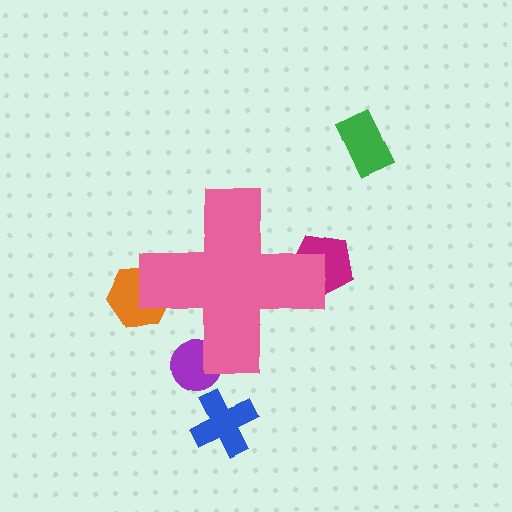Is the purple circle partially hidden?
Yes, the purple circle is partially hidden behind the pink cross.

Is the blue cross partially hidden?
No, the blue cross is fully visible.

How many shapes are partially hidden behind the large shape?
3 shapes are partially hidden.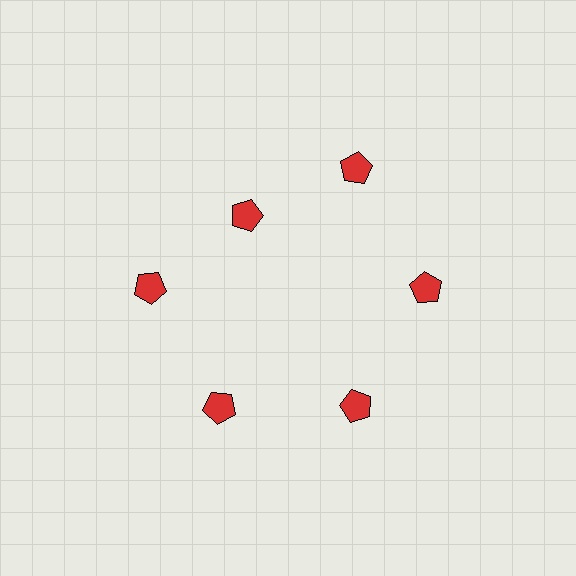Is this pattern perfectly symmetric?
No. The 6 red pentagons are arranged in a ring, but one element near the 11 o'clock position is pulled inward toward the center, breaking the 6-fold rotational symmetry.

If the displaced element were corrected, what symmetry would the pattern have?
It would have 6-fold rotational symmetry — the pattern would map onto itself every 60 degrees.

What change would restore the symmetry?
The symmetry would be restored by moving it outward, back onto the ring so that all 6 pentagons sit at equal angles and equal distance from the center.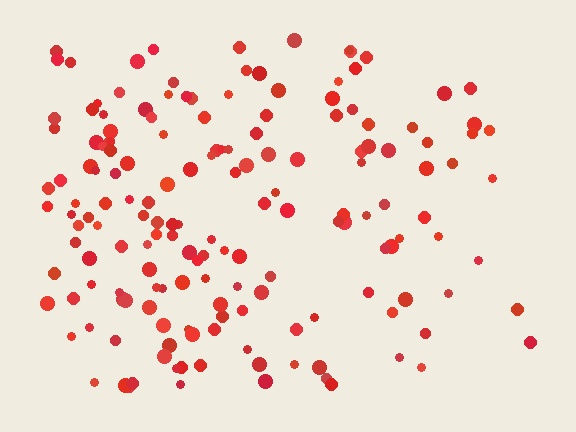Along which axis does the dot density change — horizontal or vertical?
Horizontal.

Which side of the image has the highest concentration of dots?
The left.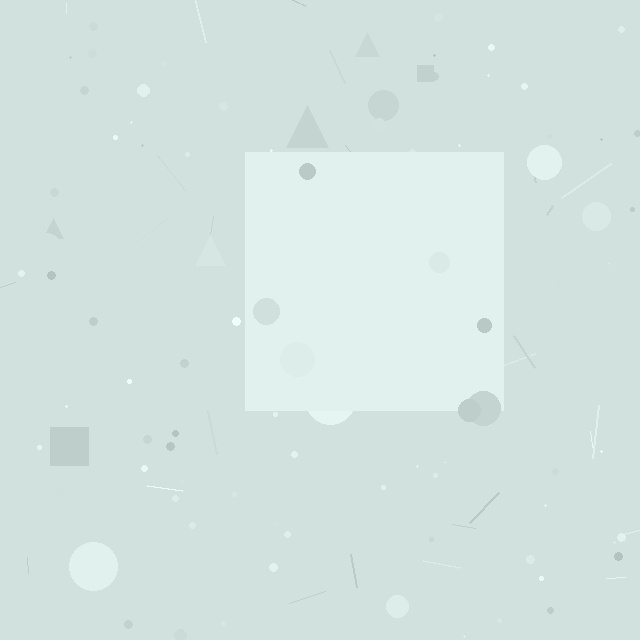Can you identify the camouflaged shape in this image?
The camouflaged shape is a square.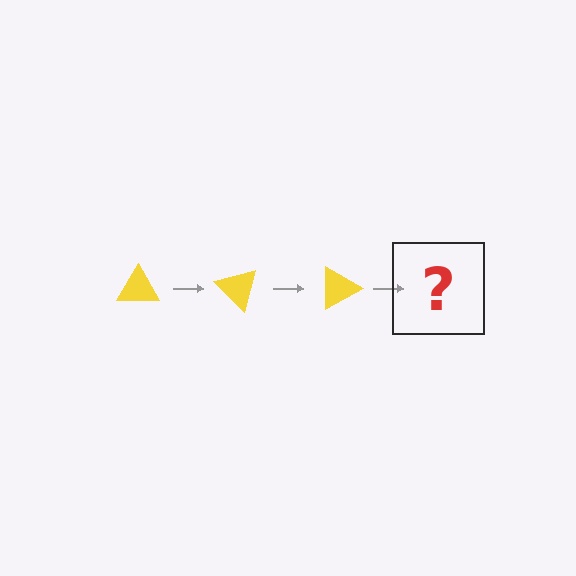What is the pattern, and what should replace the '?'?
The pattern is that the triangle rotates 45 degrees each step. The '?' should be a yellow triangle rotated 135 degrees.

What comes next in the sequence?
The next element should be a yellow triangle rotated 135 degrees.